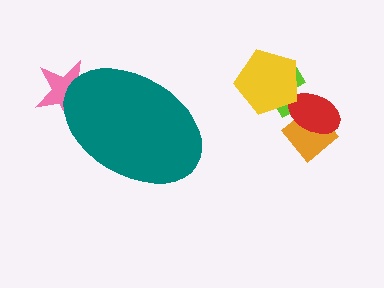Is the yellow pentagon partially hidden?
No, the yellow pentagon is fully visible.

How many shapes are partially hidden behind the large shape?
1 shape is partially hidden.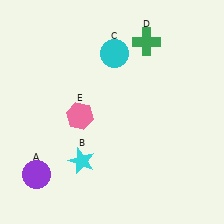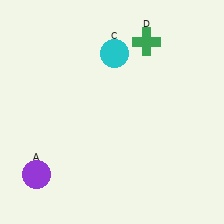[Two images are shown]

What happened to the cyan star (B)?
The cyan star (B) was removed in Image 2. It was in the bottom-left area of Image 1.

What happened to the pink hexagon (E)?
The pink hexagon (E) was removed in Image 2. It was in the bottom-left area of Image 1.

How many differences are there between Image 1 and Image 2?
There are 2 differences between the two images.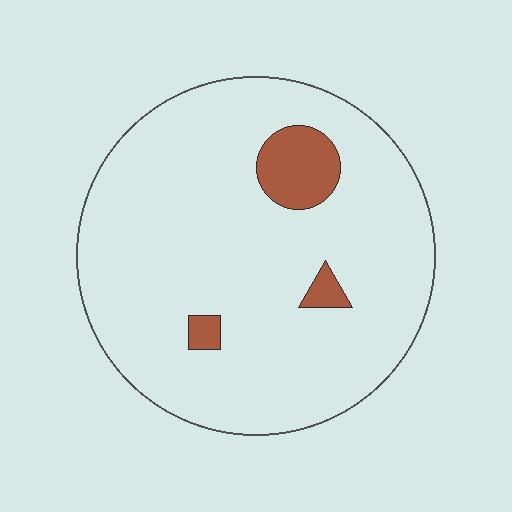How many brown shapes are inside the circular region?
3.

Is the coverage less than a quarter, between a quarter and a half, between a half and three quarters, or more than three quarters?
Less than a quarter.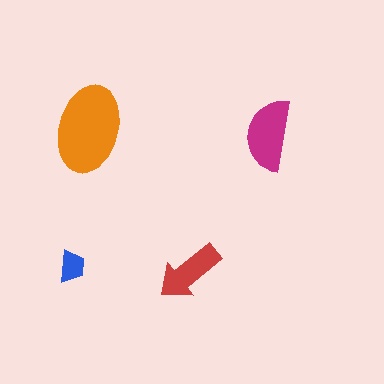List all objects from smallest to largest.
The blue trapezoid, the red arrow, the magenta semicircle, the orange ellipse.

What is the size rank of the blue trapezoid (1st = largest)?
4th.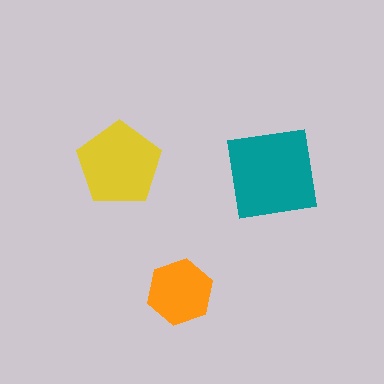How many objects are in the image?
There are 3 objects in the image.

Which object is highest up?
The yellow pentagon is topmost.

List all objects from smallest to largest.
The orange hexagon, the yellow pentagon, the teal square.